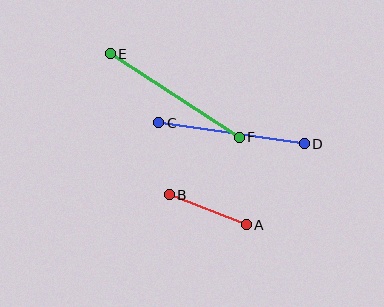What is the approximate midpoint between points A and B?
The midpoint is at approximately (208, 210) pixels.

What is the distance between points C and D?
The distance is approximately 147 pixels.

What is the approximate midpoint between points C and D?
The midpoint is at approximately (231, 133) pixels.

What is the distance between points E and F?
The distance is approximately 153 pixels.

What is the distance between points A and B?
The distance is approximately 83 pixels.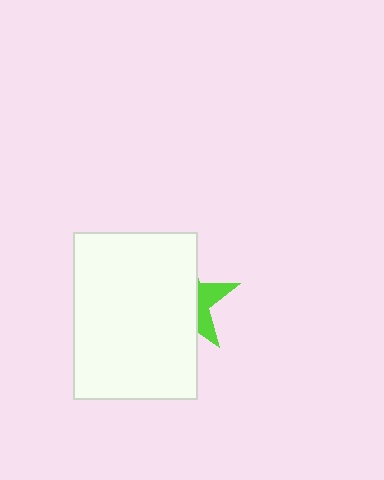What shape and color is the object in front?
The object in front is a white rectangle.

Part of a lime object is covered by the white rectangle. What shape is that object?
It is a star.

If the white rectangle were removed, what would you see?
You would see the complete lime star.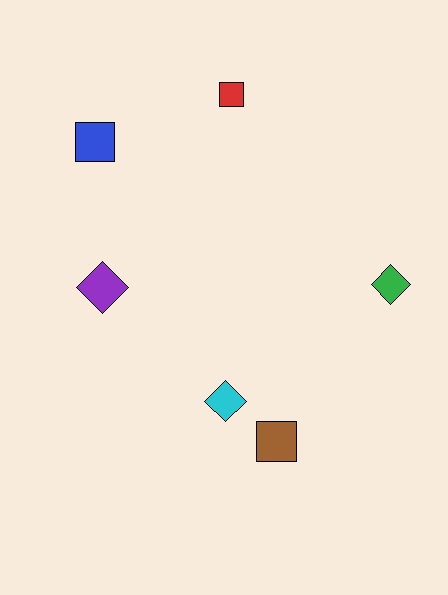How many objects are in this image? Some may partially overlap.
There are 6 objects.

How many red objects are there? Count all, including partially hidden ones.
There is 1 red object.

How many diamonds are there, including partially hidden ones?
There are 3 diamonds.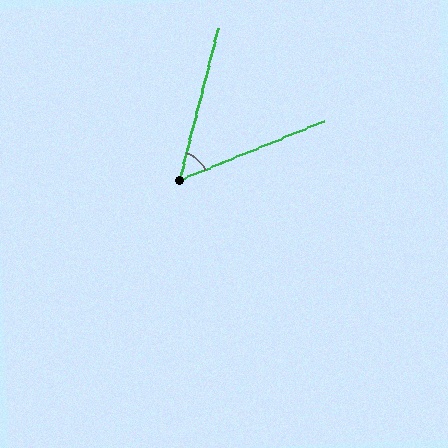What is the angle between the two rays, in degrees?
Approximately 53 degrees.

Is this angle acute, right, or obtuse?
It is acute.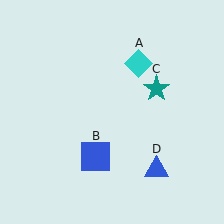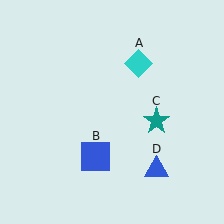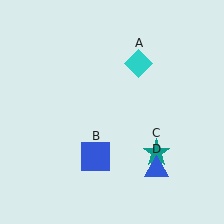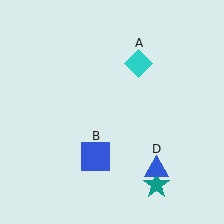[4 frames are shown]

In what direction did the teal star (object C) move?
The teal star (object C) moved down.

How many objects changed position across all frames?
1 object changed position: teal star (object C).